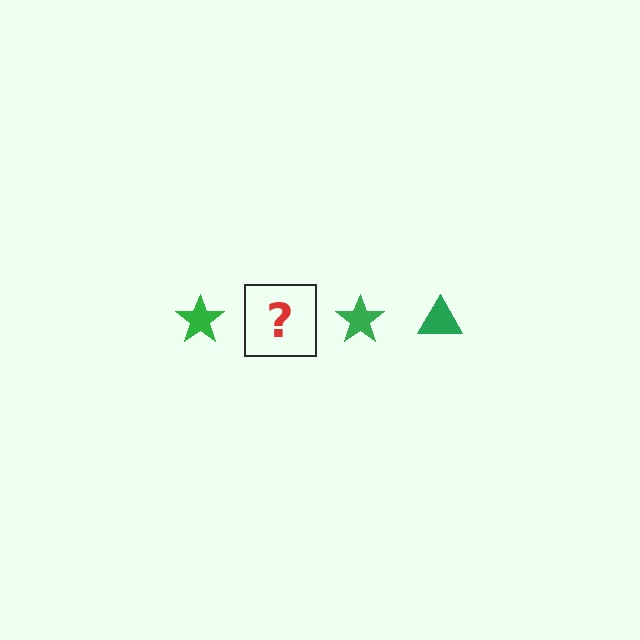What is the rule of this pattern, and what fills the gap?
The rule is that the pattern cycles through star, triangle shapes in green. The gap should be filled with a green triangle.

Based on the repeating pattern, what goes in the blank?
The blank should be a green triangle.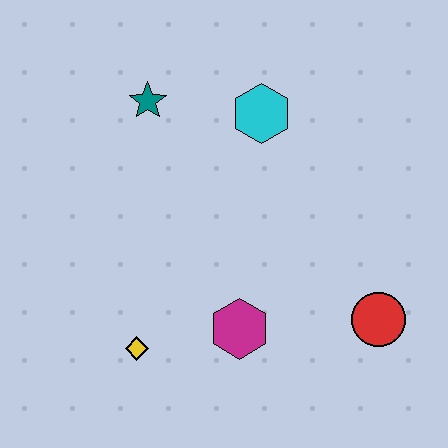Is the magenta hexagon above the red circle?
No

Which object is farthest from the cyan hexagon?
The yellow diamond is farthest from the cyan hexagon.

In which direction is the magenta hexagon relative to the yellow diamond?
The magenta hexagon is to the right of the yellow diamond.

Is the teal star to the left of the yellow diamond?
No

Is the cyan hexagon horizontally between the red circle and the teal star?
Yes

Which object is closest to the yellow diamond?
The magenta hexagon is closest to the yellow diamond.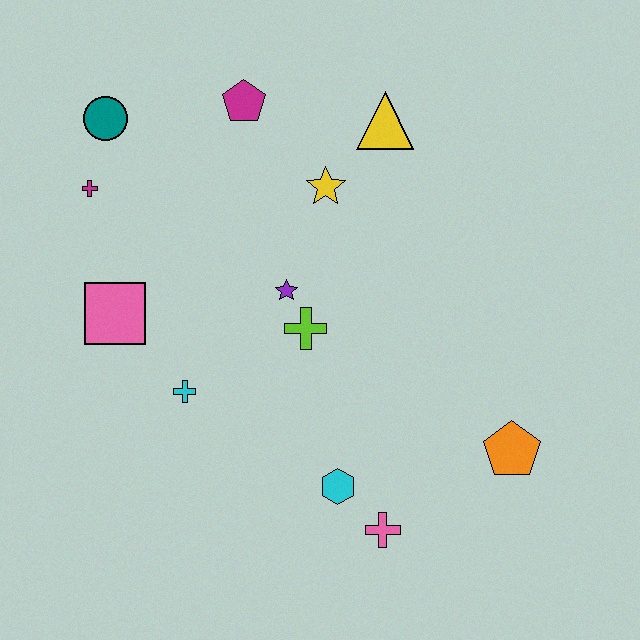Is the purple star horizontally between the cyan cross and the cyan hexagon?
Yes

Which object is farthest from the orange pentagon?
The teal circle is farthest from the orange pentagon.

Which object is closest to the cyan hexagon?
The pink cross is closest to the cyan hexagon.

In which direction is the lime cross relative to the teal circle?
The lime cross is below the teal circle.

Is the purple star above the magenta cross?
No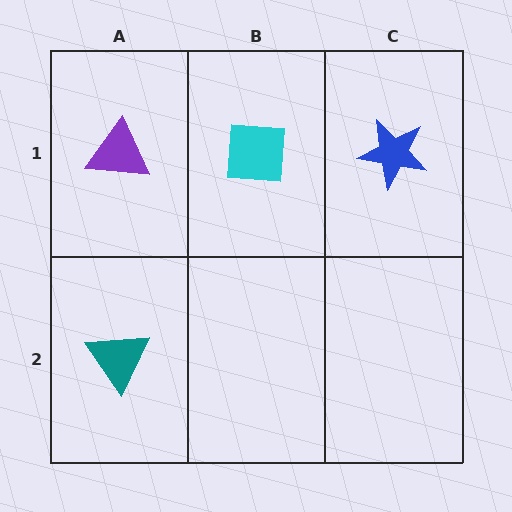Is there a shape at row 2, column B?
No, that cell is empty.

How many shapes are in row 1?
3 shapes.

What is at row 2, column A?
A teal triangle.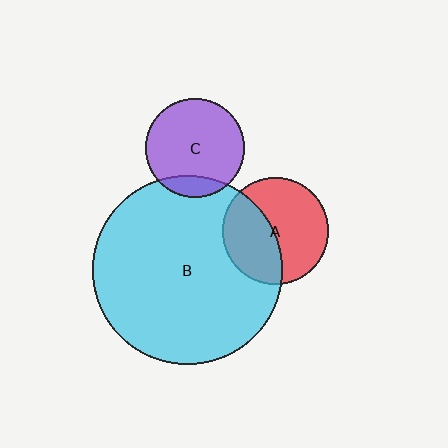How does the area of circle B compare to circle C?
Approximately 3.7 times.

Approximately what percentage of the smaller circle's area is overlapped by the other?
Approximately 15%.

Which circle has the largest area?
Circle B (cyan).